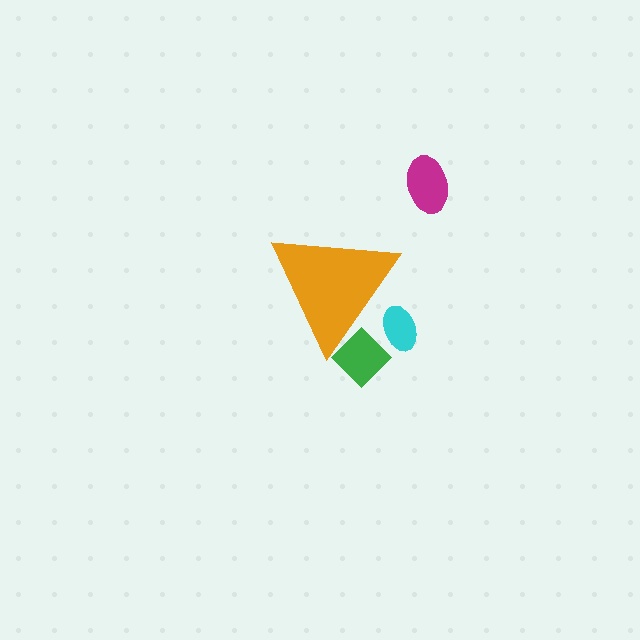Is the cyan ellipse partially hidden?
Yes, the cyan ellipse is partially hidden behind the orange triangle.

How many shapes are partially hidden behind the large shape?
2 shapes are partially hidden.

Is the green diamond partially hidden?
Yes, the green diamond is partially hidden behind the orange triangle.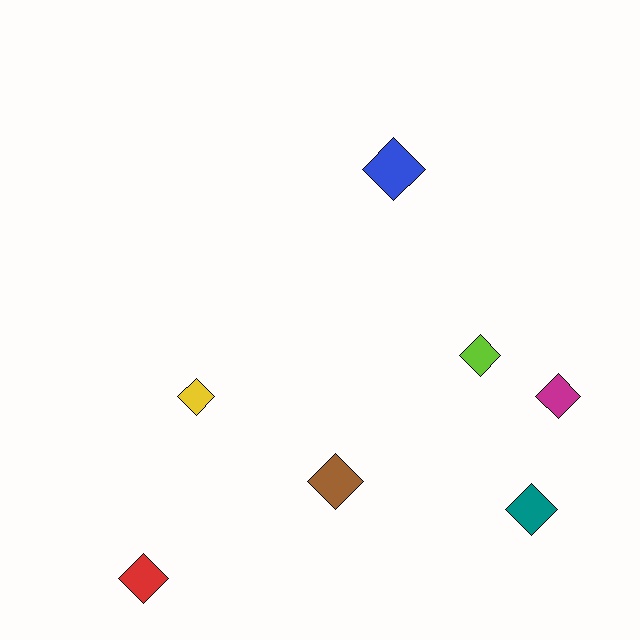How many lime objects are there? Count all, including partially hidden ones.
There is 1 lime object.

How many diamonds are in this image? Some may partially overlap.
There are 7 diamonds.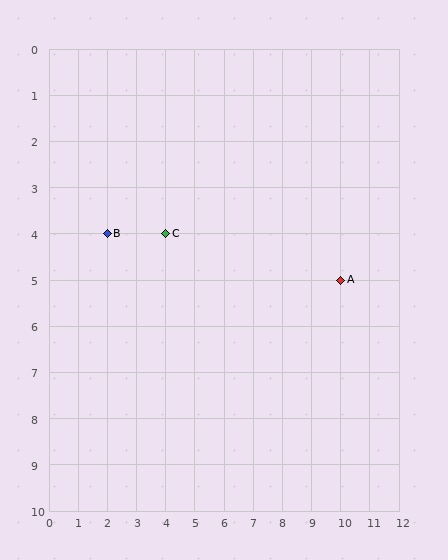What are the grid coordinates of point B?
Point B is at grid coordinates (2, 4).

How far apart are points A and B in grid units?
Points A and B are 8 columns and 1 row apart (about 8.1 grid units diagonally).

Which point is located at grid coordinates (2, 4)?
Point B is at (2, 4).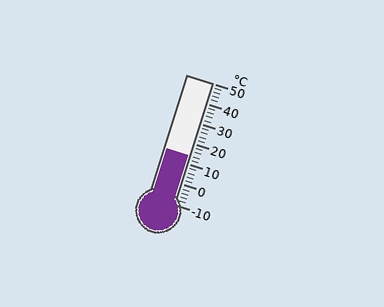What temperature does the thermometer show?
The thermometer shows approximately 14°C.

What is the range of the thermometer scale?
The thermometer scale ranges from -10°C to 50°C.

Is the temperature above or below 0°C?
The temperature is above 0°C.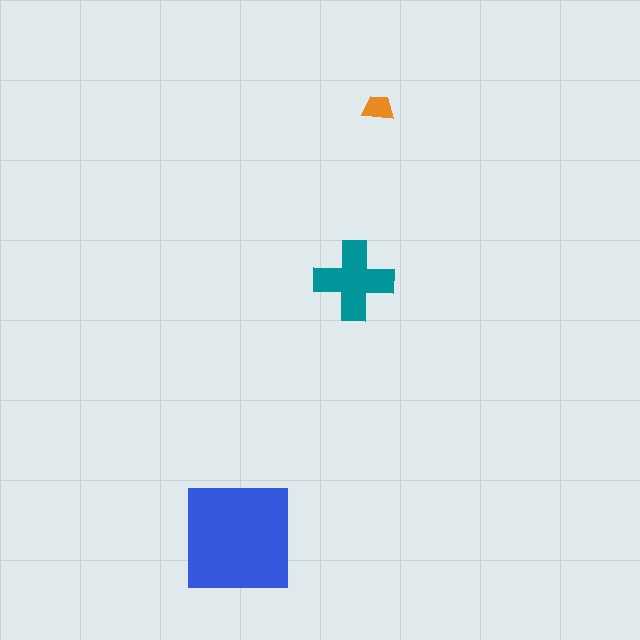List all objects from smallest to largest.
The orange trapezoid, the teal cross, the blue square.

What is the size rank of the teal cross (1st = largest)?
2nd.